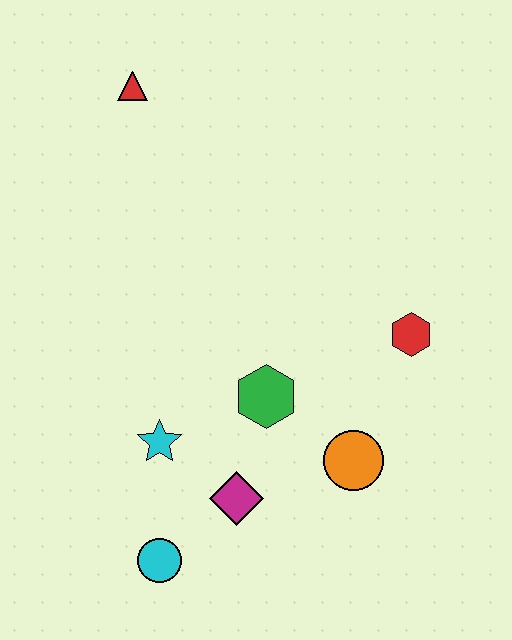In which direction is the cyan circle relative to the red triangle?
The cyan circle is below the red triangle.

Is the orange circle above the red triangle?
No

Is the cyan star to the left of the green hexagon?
Yes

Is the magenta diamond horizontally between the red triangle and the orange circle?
Yes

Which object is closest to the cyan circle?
The magenta diamond is closest to the cyan circle.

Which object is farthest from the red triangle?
The cyan circle is farthest from the red triangle.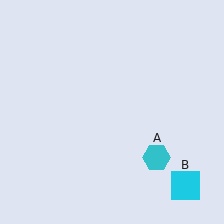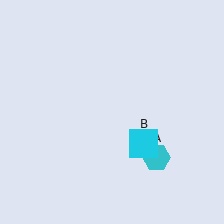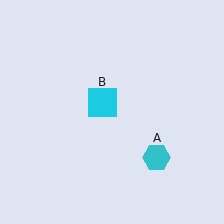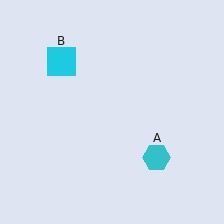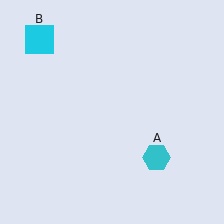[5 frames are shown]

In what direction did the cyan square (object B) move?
The cyan square (object B) moved up and to the left.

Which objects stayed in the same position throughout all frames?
Cyan hexagon (object A) remained stationary.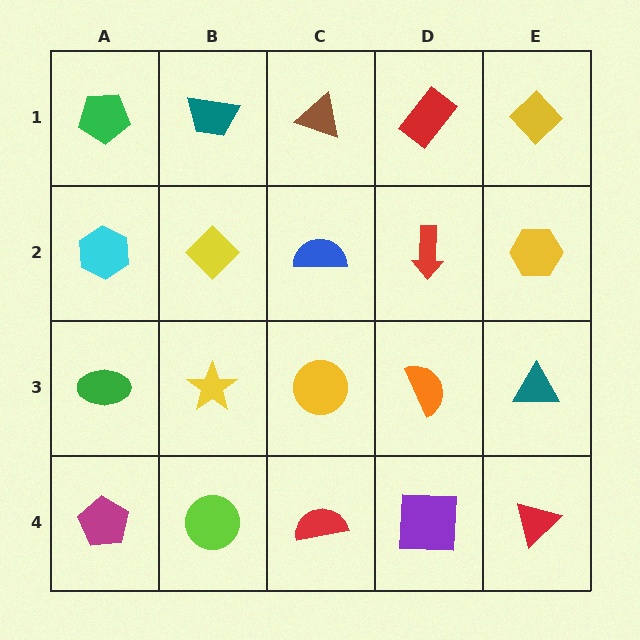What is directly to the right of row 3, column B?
A yellow circle.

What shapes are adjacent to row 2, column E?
A yellow diamond (row 1, column E), a teal triangle (row 3, column E), a red arrow (row 2, column D).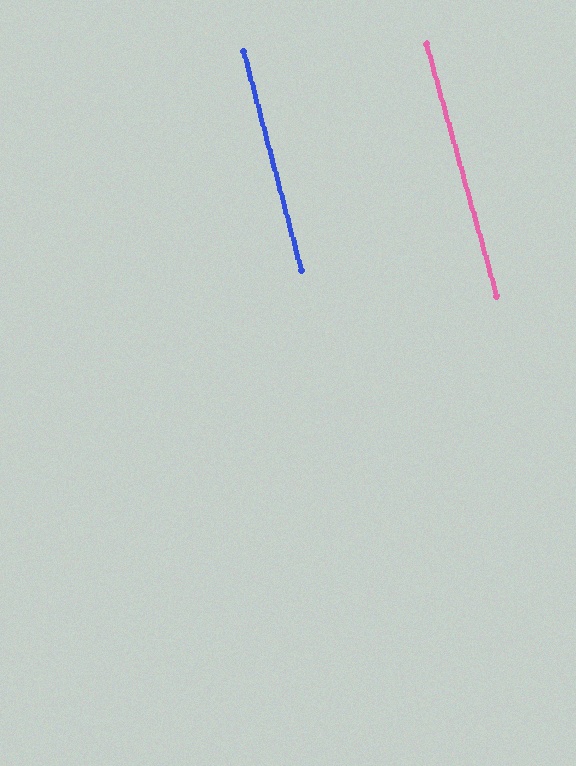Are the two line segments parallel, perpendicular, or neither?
Parallel — their directions differ by only 0.7°.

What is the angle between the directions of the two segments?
Approximately 1 degree.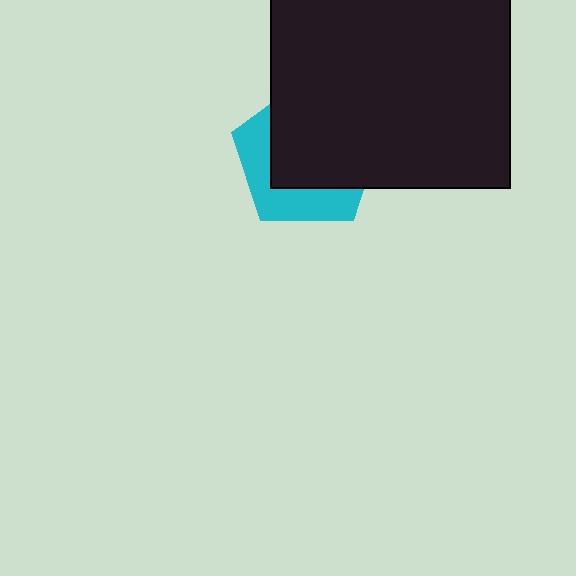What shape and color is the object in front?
The object in front is a black rectangle.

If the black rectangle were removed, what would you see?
You would see the complete cyan pentagon.